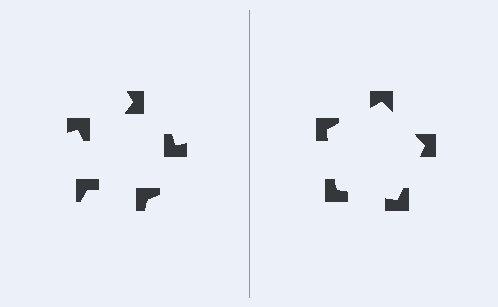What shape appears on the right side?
An illusory pentagon.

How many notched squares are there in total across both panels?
10 — 5 on each side.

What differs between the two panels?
The notched squares are positioned identically on both sides; only the wedge orientations differ. On the right they align to a pentagon; on the left they are misaligned.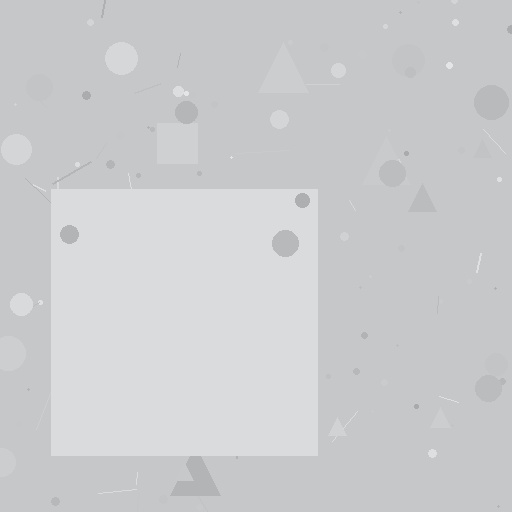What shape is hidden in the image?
A square is hidden in the image.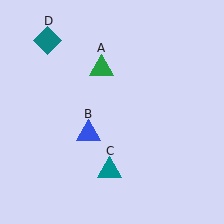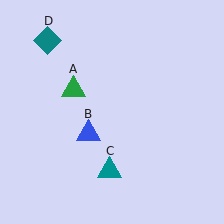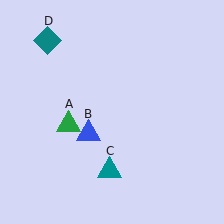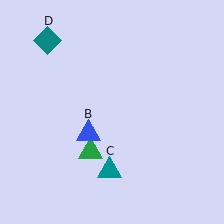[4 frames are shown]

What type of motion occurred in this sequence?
The green triangle (object A) rotated counterclockwise around the center of the scene.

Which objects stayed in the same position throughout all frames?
Blue triangle (object B) and teal triangle (object C) and teal diamond (object D) remained stationary.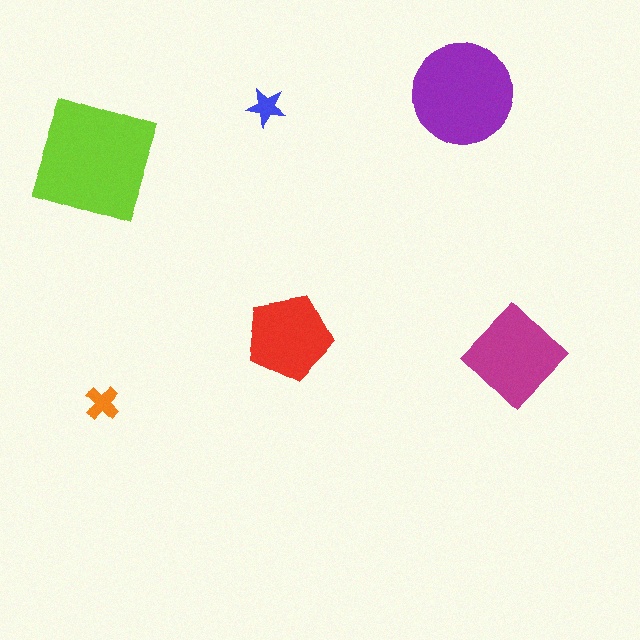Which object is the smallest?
The blue star.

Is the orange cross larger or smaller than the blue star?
Larger.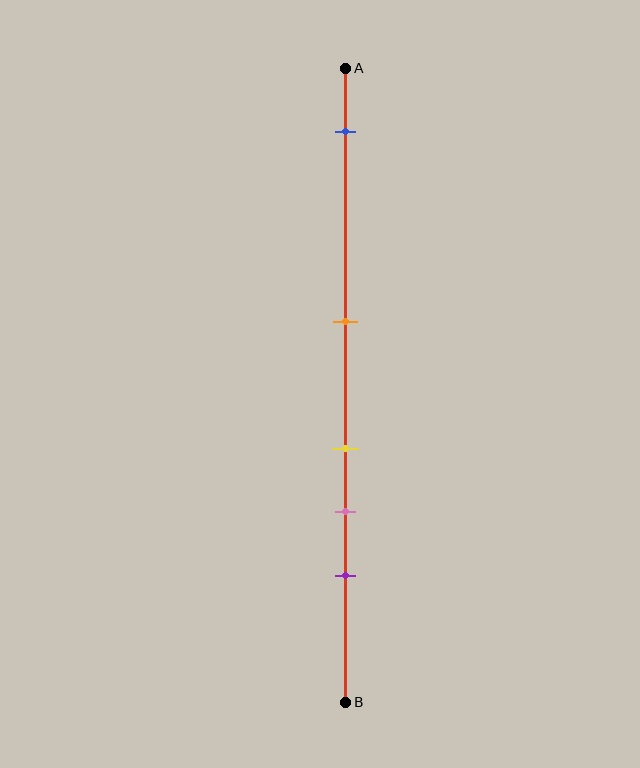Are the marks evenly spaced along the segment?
No, the marks are not evenly spaced.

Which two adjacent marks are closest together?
The yellow and pink marks are the closest adjacent pair.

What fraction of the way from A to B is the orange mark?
The orange mark is approximately 40% (0.4) of the way from A to B.